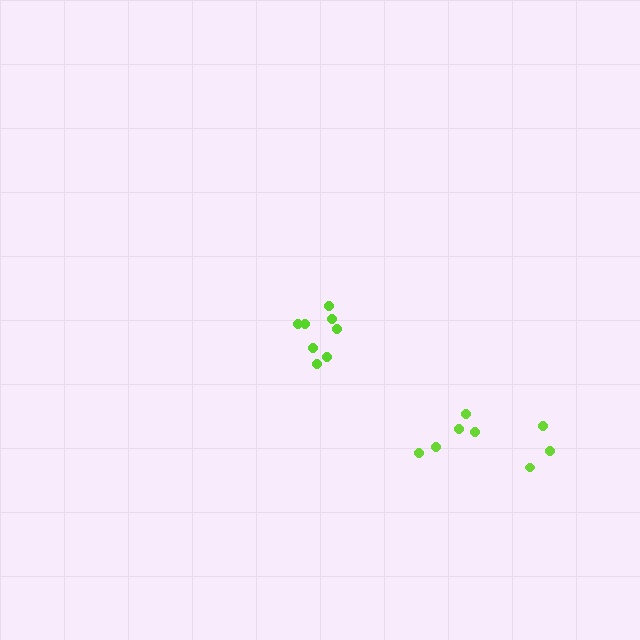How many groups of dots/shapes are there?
There are 2 groups.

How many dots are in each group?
Group 1: 8 dots, Group 2: 8 dots (16 total).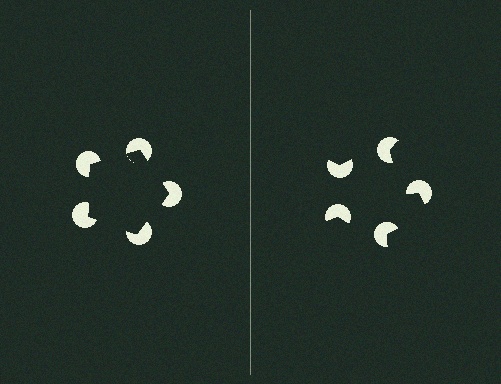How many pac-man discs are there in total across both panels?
10 — 5 on each side.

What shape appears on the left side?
An illusory pentagon.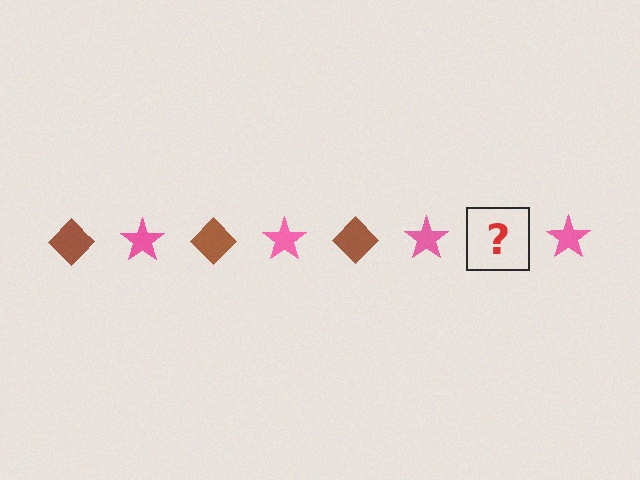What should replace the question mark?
The question mark should be replaced with a brown diamond.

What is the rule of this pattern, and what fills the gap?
The rule is that the pattern alternates between brown diamond and pink star. The gap should be filled with a brown diamond.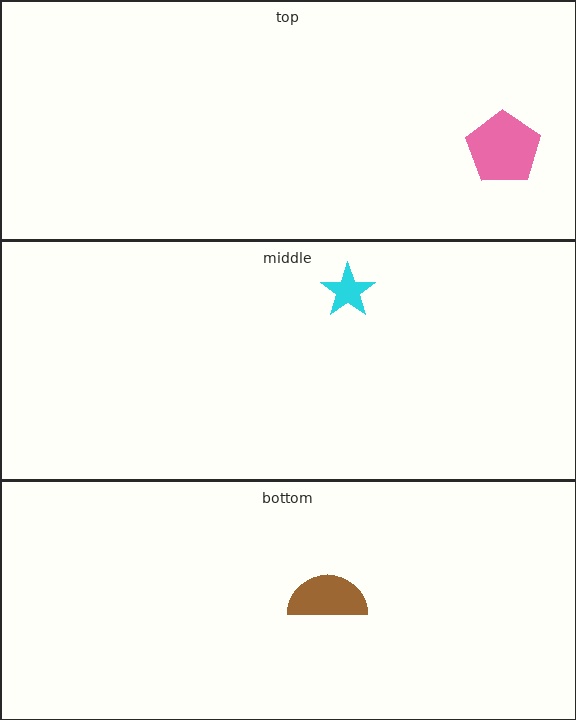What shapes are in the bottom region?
The brown semicircle.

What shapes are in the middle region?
The cyan star.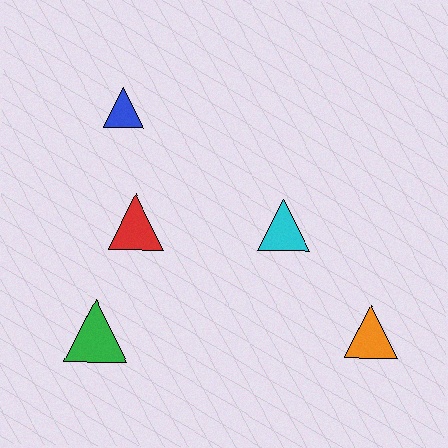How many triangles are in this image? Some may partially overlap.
There are 5 triangles.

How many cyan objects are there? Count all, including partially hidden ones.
There is 1 cyan object.